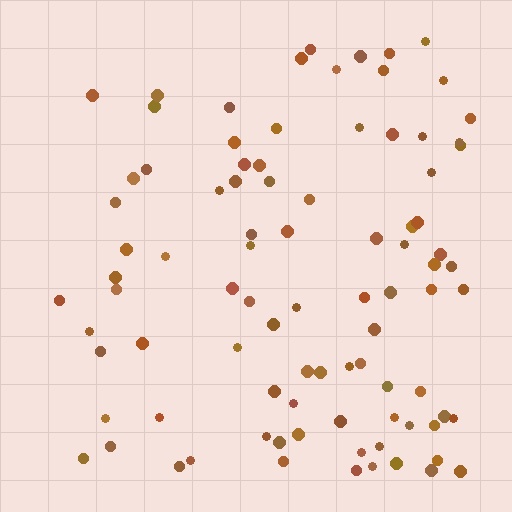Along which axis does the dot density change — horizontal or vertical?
Horizontal.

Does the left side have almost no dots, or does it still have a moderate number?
Still a moderate number, just noticeably fewer than the right.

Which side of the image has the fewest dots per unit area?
The left.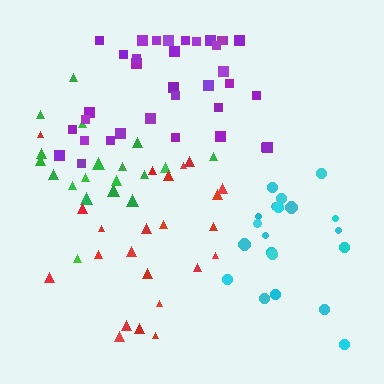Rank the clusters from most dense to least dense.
purple, red, green, cyan.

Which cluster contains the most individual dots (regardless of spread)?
Purple (35).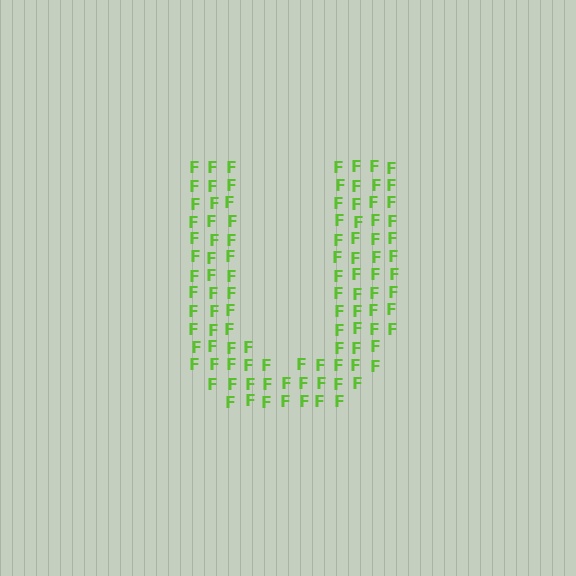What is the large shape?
The large shape is the letter U.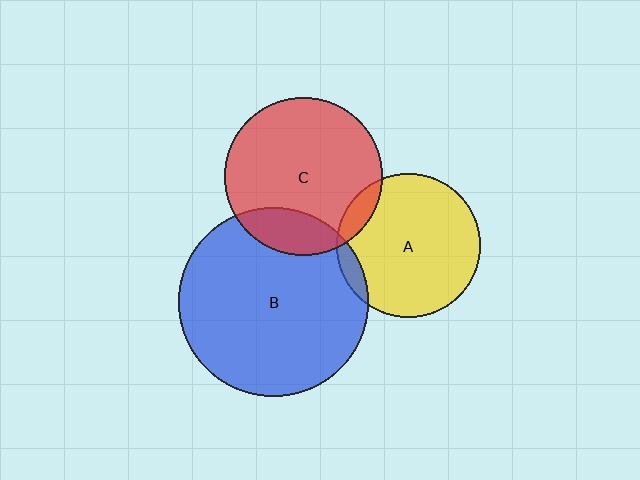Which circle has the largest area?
Circle B (blue).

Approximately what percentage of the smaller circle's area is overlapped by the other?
Approximately 10%.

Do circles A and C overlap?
Yes.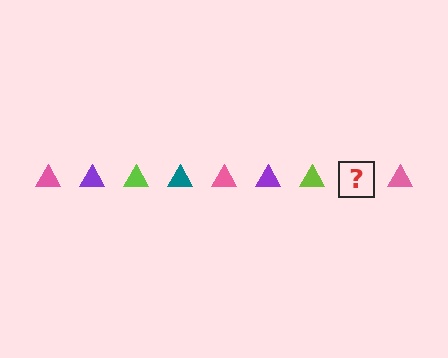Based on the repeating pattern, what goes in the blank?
The blank should be a teal triangle.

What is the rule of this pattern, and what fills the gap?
The rule is that the pattern cycles through pink, purple, lime, teal triangles. The gap should be filled with a teal triangle.